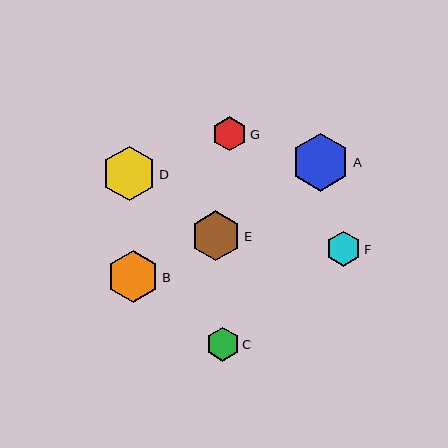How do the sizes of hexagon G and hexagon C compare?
Hexagon G and hexagon C are approximately the same size.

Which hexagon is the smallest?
Hexagon C is the smallest with a size of approximately 34 pixels.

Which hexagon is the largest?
Hexagon A is the largest with a size of approximately 58 pixels.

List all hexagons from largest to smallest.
From largest to smallest: A, D, B, E, F, G, C.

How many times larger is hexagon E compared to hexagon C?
Hexagon E is approximately 1.5 times the size of hexagon C.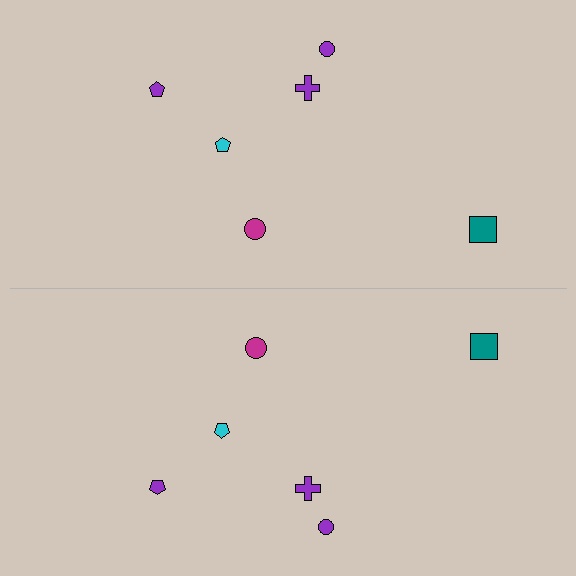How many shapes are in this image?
There are 12 shapes in this image.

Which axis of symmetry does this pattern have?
The pattern has a horizontal axis of symmetry running through the center of the image.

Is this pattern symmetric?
Yes, this pattern has bilateral (reflection) symmetry.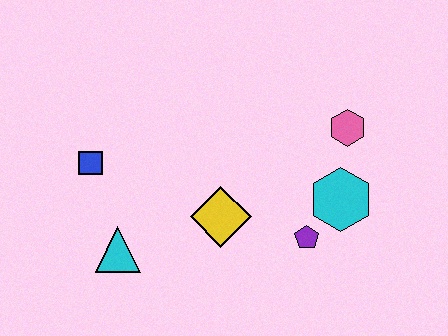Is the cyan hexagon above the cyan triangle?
Yes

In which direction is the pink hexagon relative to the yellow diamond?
The pink hexagon is to the right of the yellow diamond.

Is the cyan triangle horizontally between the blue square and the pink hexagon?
Yes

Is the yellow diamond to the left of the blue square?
No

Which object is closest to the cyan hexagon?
The purple pentagon is closest to the cyan hexagon.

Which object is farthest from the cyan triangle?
The pink hexagon is farthest from the cyan triangle.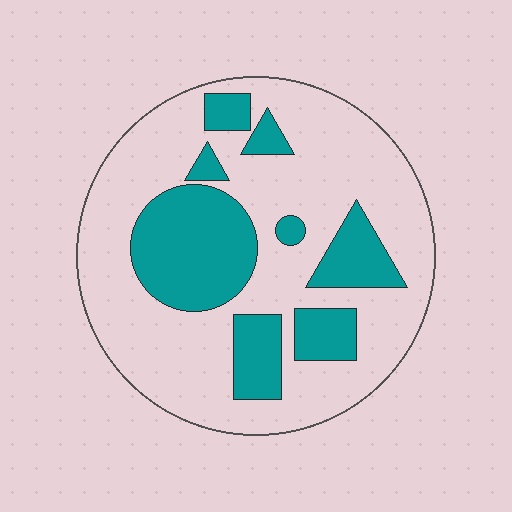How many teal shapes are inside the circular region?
8.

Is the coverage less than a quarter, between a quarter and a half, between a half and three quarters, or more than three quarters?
Between a quarter and a half.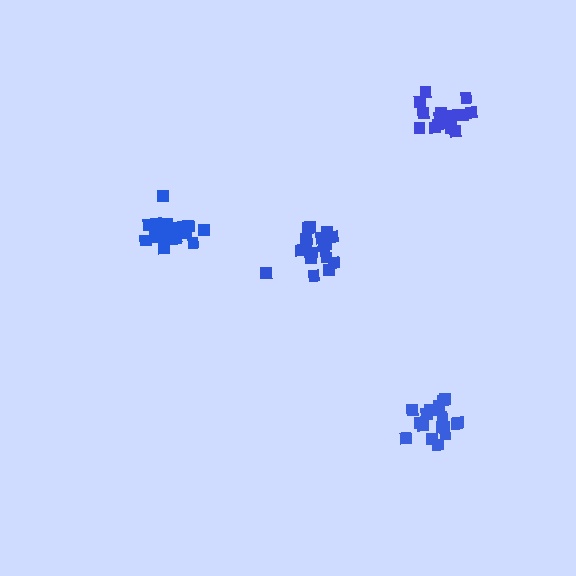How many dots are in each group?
Group 1: 18 dots, Group 2: 21 dots, Group 3: 17 dots, Group 4: 17 dots (73 total).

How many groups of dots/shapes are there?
There are 4 groups.